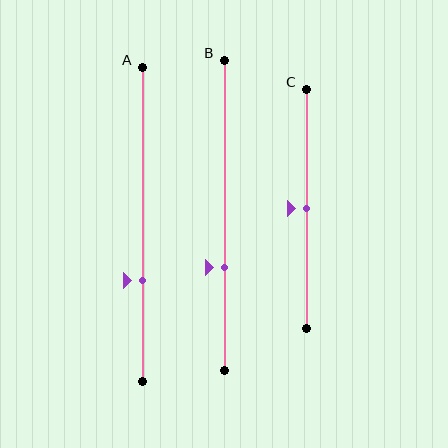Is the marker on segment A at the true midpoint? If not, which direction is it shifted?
No, the marker on segment A is shifted downward by about 18% of the segment length.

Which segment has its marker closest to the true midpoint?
Segment C has its marker closest to the true midpoint.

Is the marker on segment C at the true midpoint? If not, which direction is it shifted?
Yes, the marker on segment C is at the true midpoint.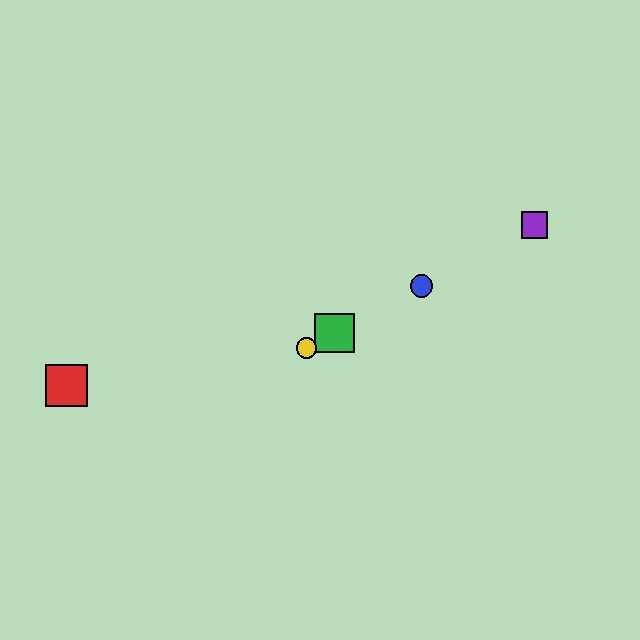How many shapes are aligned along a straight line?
4 shapes (the blue circle, the green square, the yellow circle, the purple square) are aligned along a straight line.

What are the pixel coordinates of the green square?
The green square is at (334, 333).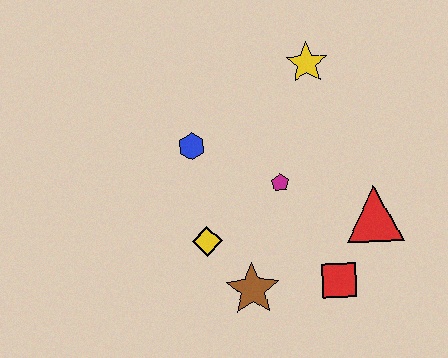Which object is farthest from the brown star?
The yellow star is farthest from the brown star.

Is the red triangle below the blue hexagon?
Yes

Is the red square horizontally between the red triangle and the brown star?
Yes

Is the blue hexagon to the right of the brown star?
No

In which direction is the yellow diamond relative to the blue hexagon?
The yellow diamond is below the blue hexagon.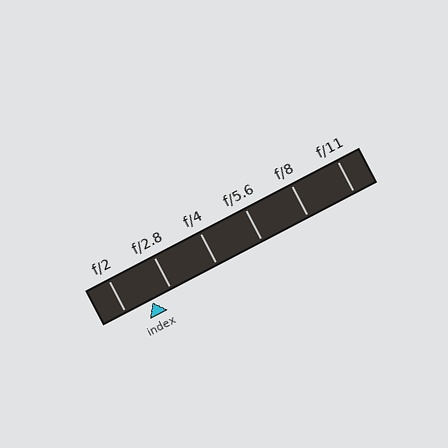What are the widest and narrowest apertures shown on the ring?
The widest aperture shown is f/2 and the narrowest is f/11.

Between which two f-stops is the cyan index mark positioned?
The index mark is between f/2 and f/2.8.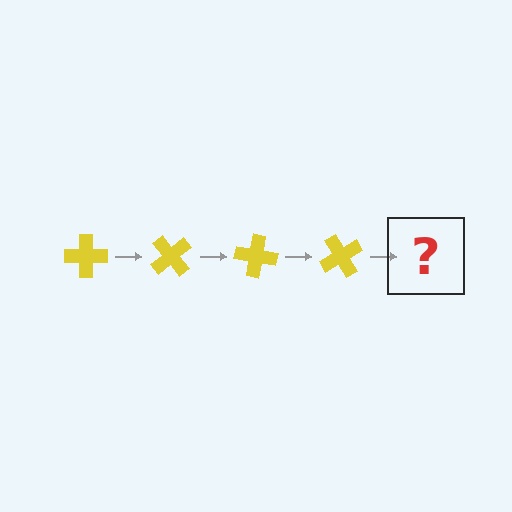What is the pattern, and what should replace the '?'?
The pattern is that the cross rotates 50 degrees each step. The '?' should be a yellow cross rotated 200 degrees.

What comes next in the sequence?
The next element should be a yellow cross rotated 200 degrees.